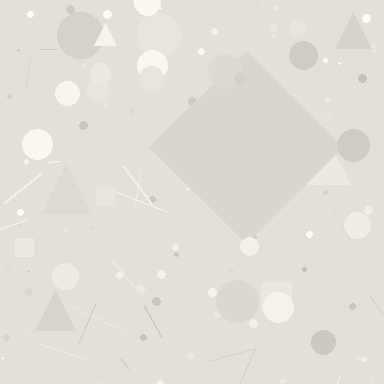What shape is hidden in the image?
A diamond is hidden in the image.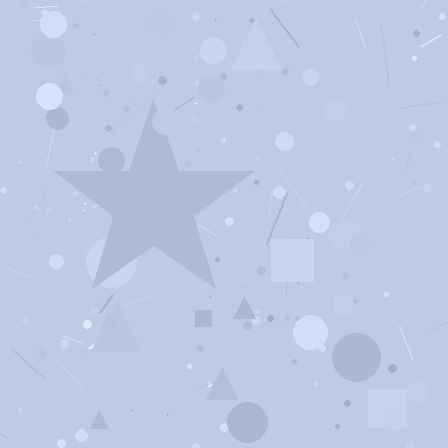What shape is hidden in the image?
A star is hidden in the image.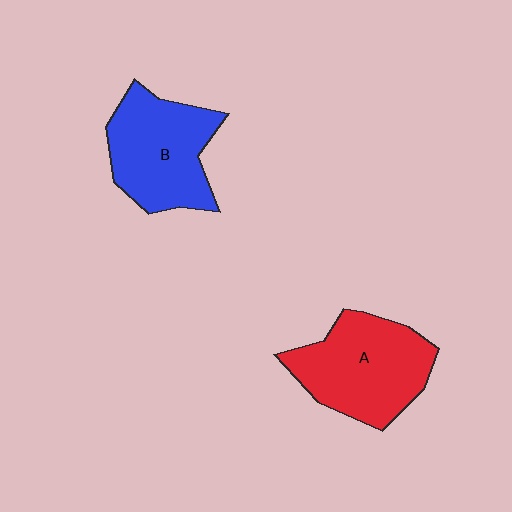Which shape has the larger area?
Shape A (red).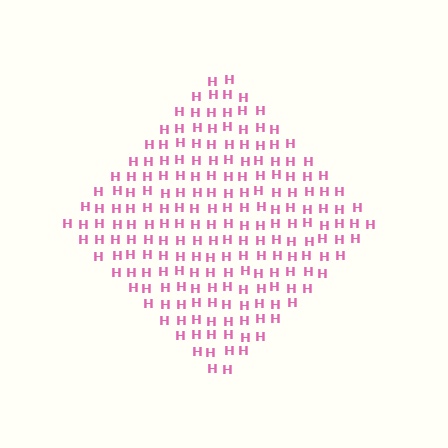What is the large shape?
The large shape is a diamond.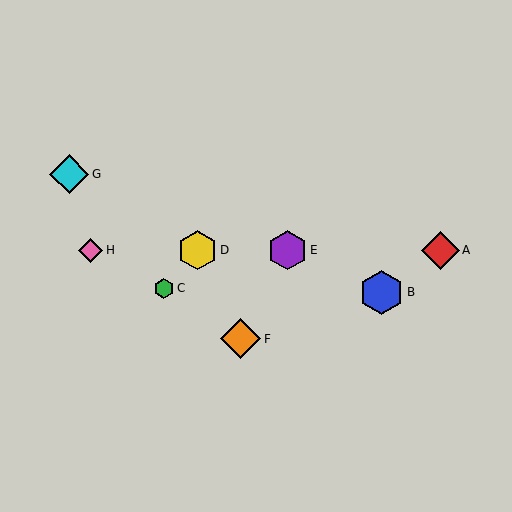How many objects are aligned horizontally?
4 objects (A, D, E, H) are aligned horizontally.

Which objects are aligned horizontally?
Objects A, D, E, H are aligned horizontally.